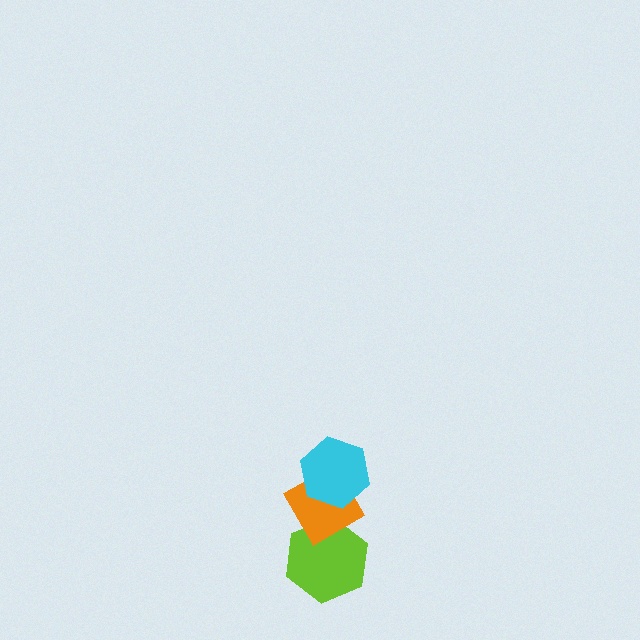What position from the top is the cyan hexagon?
The cyan hexagon is 1st from the top.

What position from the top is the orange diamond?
The orange diamond is 2nd from the top.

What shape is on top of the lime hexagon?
The orange diamond is on top of the lime hexagon.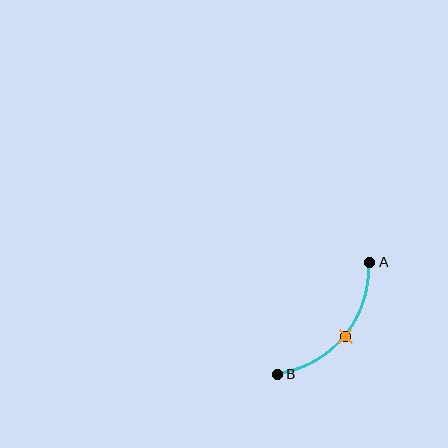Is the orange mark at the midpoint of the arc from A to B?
Yes. The orange mark lies on the arc at equal arc-length from both A and B — it is the arc midpoint.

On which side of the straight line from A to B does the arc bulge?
The arc bulges below and to the right of the straight line connecting A and B.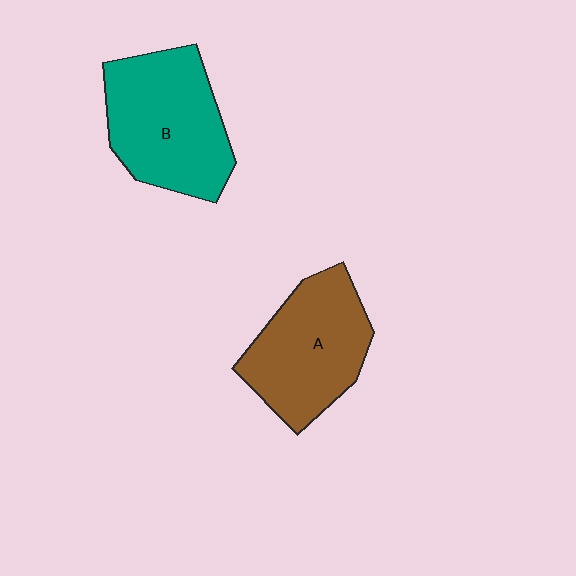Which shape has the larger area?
Shape B (teal).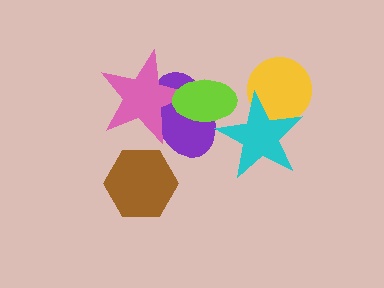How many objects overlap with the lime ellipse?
3 objects overlap with the lime ellipse.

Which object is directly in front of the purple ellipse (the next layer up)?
The pink star is directly in front of the purple ellipse.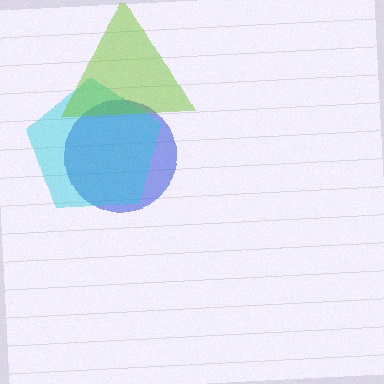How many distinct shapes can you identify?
There are 3 distinct shapes: a blue circle, a cyan pentagon, a lime triangle.